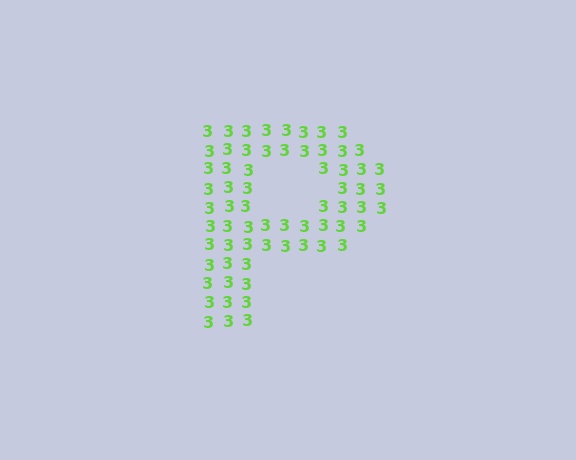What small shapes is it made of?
It is made of small digit 3's.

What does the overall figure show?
The overall figure shows the letter P.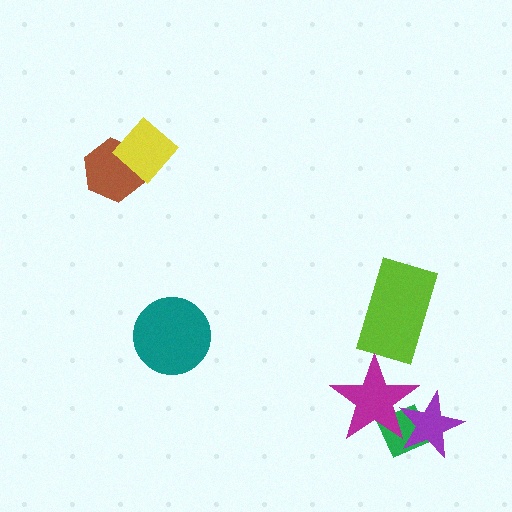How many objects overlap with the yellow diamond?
1 object overlaps with the yellow diamond.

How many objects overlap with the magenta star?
2 objects overlap with the magenta star.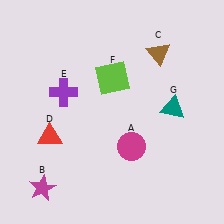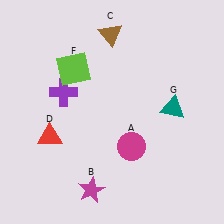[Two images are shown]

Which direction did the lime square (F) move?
The lime square (F) moved left.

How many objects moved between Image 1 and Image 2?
3 objects moved between the two images.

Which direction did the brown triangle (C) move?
The brown triangle (C) moved left.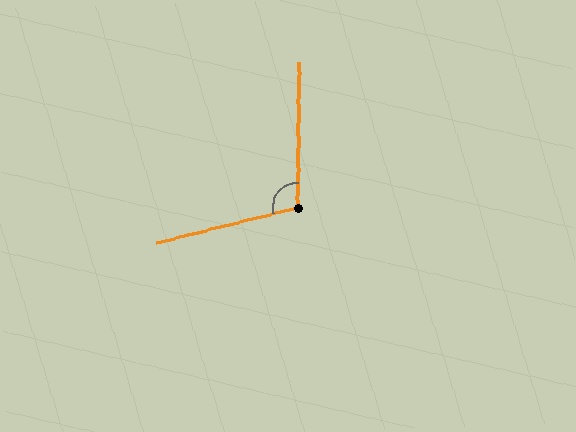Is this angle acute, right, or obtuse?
It is obtuse.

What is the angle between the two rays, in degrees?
Approximately 105 degrees.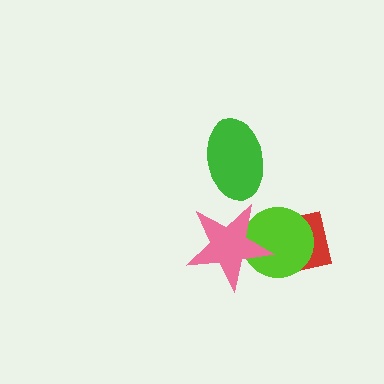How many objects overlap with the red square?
2 objects overlap with the red square.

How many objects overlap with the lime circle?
2 objects overlap with the lime circle.